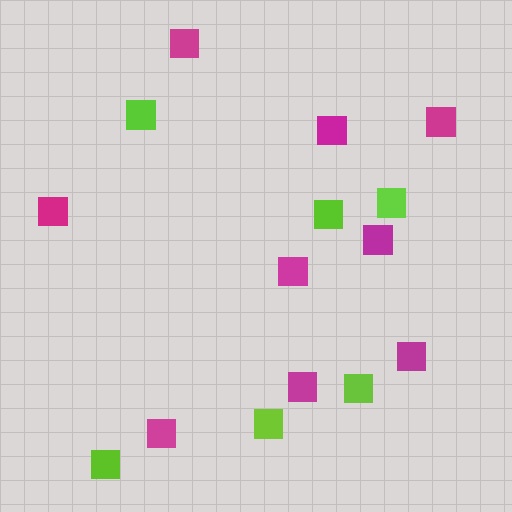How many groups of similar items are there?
There are 2 groups: one group of lime squares (6) and one group of magenta squares (9).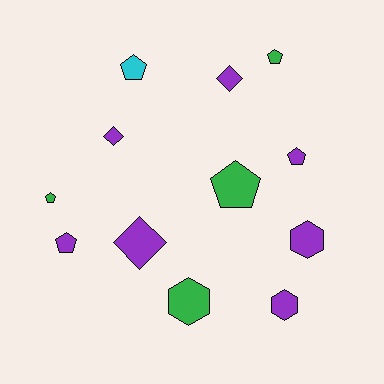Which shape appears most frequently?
Pentagon, with 6 objects.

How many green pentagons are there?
There are 3 green pentagons.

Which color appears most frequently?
Purple, with 7 objects.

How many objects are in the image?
There are 12 objects.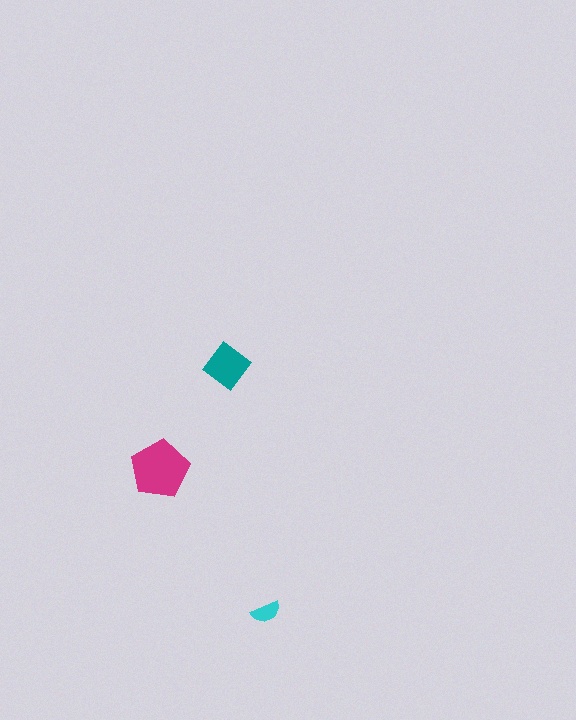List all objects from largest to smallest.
The magenta pentagon, the teal diamond, the cyan semicircle.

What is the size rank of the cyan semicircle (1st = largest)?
3rd.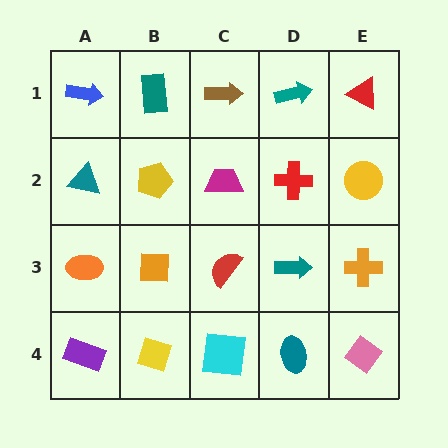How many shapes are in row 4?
5 shapes.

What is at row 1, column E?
A red triangle.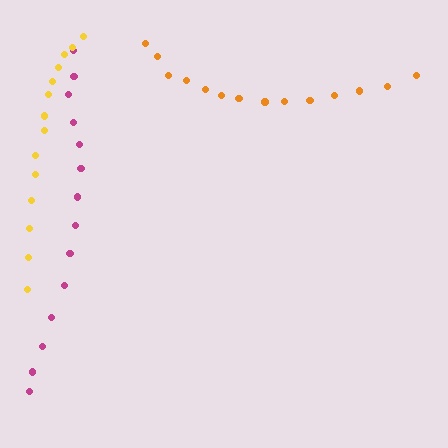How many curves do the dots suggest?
There are 3 distinct paths.